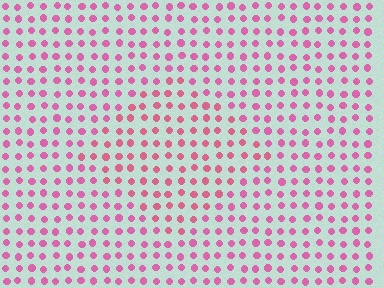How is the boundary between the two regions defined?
The boundary is defined purely by a slight shift in hue (about 16 degrees). Spacing, size, and orientation are identical on both sides.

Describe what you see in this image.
The image is filled with small pink elements in a uniform arrangement. A diamond-shaped region is visible where the elements are tinted to a slightly different hue, forming a subtle color boundary.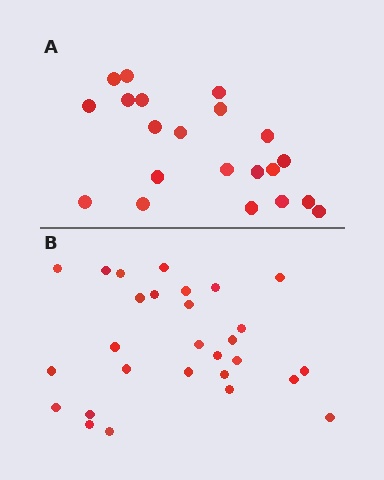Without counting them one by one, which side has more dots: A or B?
Region B (the bottom region) has more dots.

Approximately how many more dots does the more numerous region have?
Region B has roughly 8 or so more dots than region A.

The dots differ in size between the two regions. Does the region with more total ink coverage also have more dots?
No. Region A has more total ink coverage because its dots are larger, but region B actually contains more individual dots. Total area can be misleading — the number of items is what matters here.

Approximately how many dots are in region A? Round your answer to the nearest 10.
About 20 dots. (The exact count is 21, which rounds to 20.)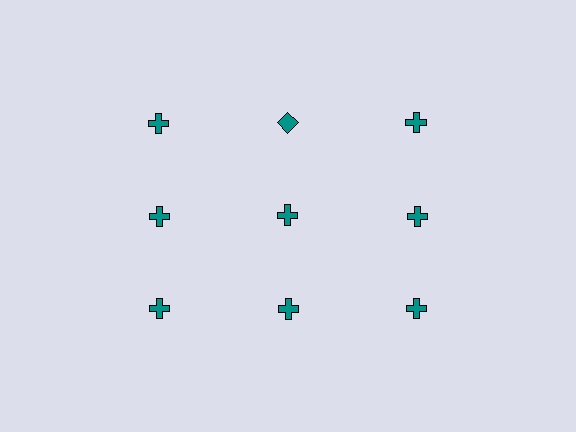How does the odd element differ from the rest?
It has a different shape: diamond instead of cross.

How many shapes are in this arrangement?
There are 9 shapes arranged in a grid pattern.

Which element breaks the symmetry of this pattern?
The teal diamond in the top row, second from left column breaks the symmetry. All other shapes are teal crosses.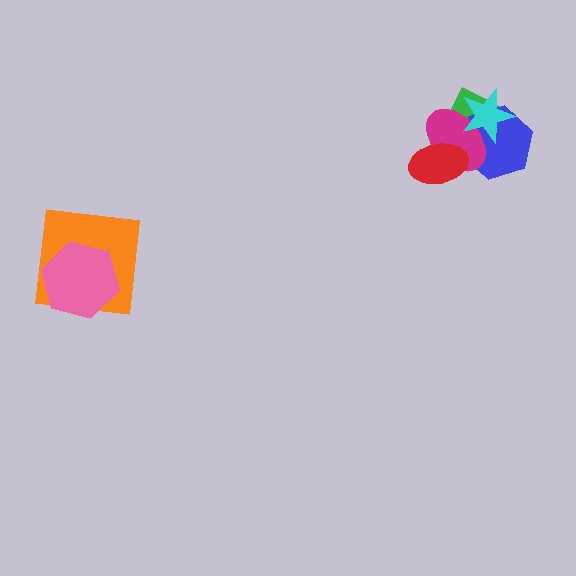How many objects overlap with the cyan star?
3 objects overlap with the cyan star.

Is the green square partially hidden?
Yes, it is partially covered by another shape.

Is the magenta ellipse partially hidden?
Yes, it is partially covered by another shape.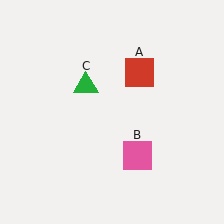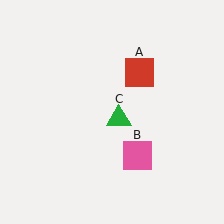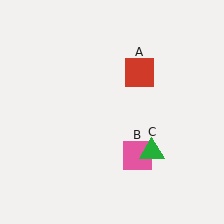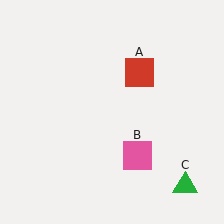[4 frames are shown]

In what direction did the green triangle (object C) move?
The green triangle (object C) moved down and to the right.